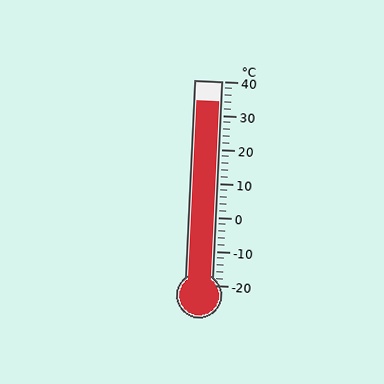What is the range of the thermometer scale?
The thermometer scale ranges from -20°C to 40°C.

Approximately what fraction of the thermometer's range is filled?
The thermometer is filled to approximately 90% of its range.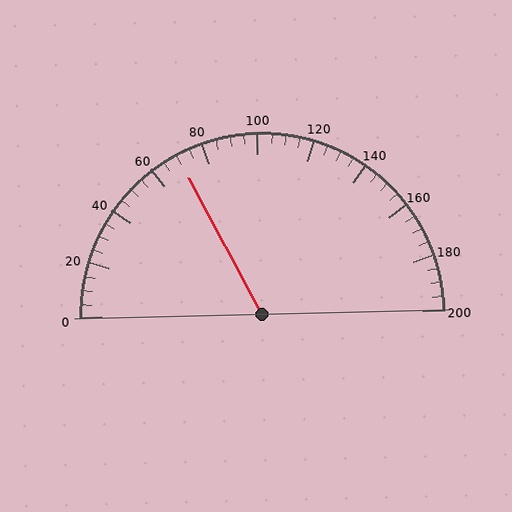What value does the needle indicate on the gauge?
The needle indicates approximately 70.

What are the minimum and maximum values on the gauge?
The gauge ranges from 0 to 200.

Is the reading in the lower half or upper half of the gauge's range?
The reading is in the lower half of the range (0 to 200).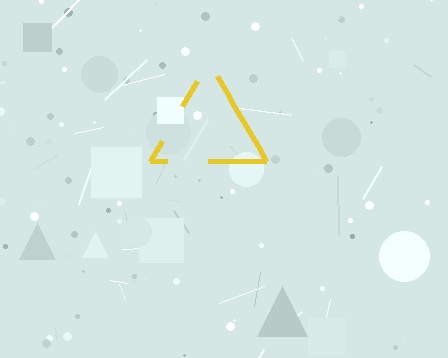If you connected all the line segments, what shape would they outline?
They would outline a triangle.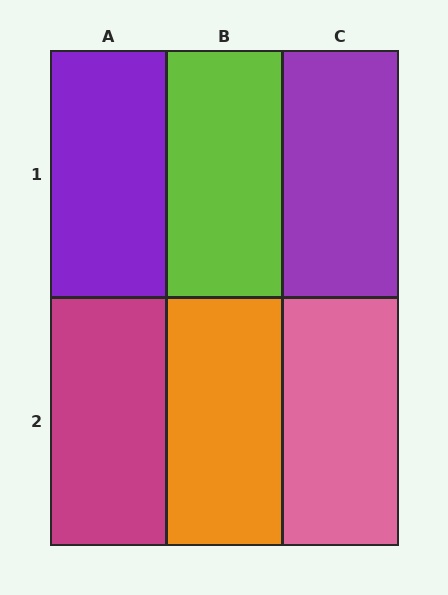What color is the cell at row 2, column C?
Pink.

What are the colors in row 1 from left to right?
Purple, lime, purple.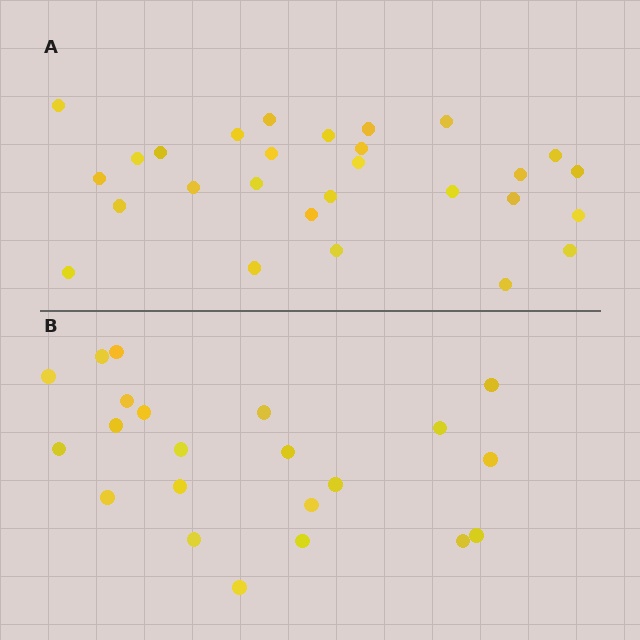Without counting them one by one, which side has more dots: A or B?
Region A (the top region) has more dots.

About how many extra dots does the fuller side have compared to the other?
Region A has about 6 more dots than region B.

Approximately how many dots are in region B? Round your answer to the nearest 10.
About 20 dots. (The exact count is 22, which rounds to 20.)